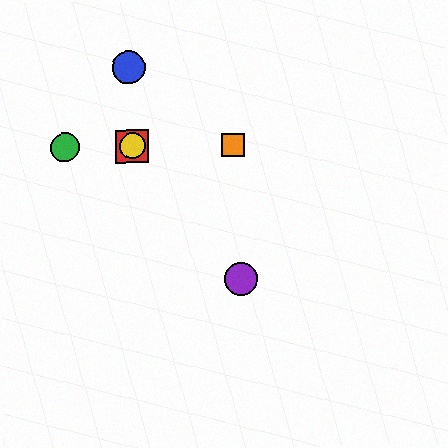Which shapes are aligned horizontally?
The red square, the green circle, the yellow circle, the orange square are aligned horizontally.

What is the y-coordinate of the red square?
The red square is at y≈146.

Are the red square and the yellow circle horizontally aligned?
Yes, both are at y≈146.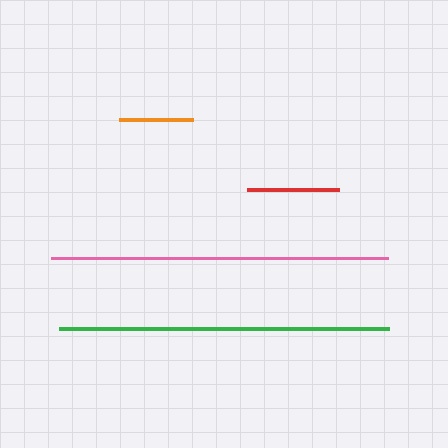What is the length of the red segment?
The red segment is approximately 92 pixels long.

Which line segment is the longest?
The pink line is the longest at approximately 337 pixels.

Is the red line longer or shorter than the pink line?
The pink line is longer than the red line.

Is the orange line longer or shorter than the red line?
The red line is longer than the orange line.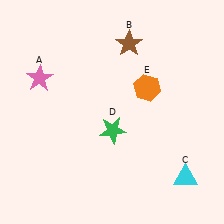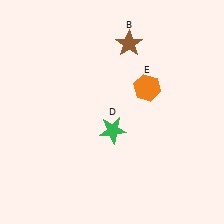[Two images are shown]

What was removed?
The pink star (A), the cyan triangle (C) were removed in Image 2.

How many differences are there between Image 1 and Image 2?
There are 2 differences between the two images.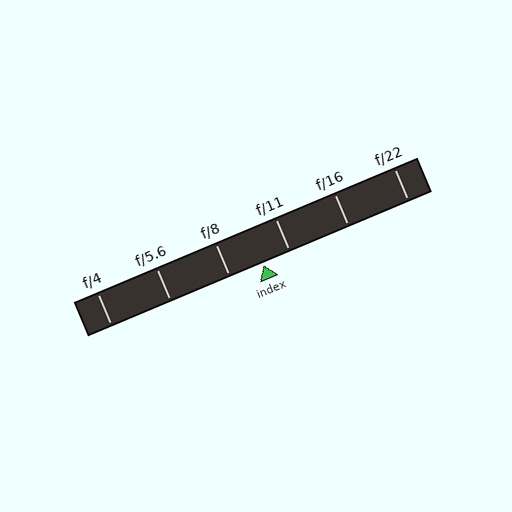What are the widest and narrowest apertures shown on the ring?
The widest aperture shown is f/4 and the narrowest is f/22.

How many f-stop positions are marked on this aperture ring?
There are 6 f-stop positions marked.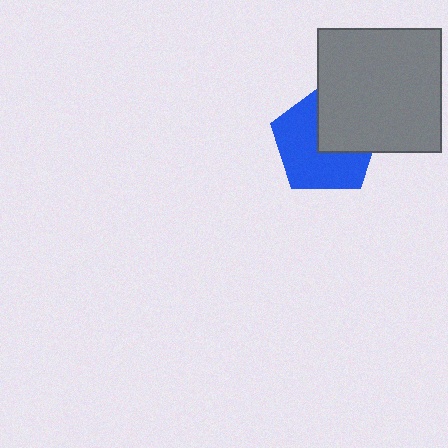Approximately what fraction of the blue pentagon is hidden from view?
Roughly 39% of the blue pentagon is hidden behind the gray square.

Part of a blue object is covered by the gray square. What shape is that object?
It is a pentagon.